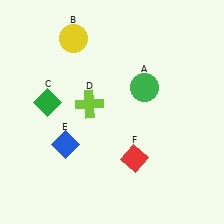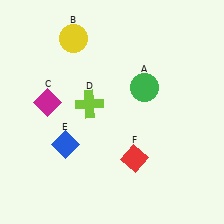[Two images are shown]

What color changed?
The diamond (C) changed from green in Image 1 to magenta in Image 2.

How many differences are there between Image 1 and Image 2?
There is 1 difference between the two images.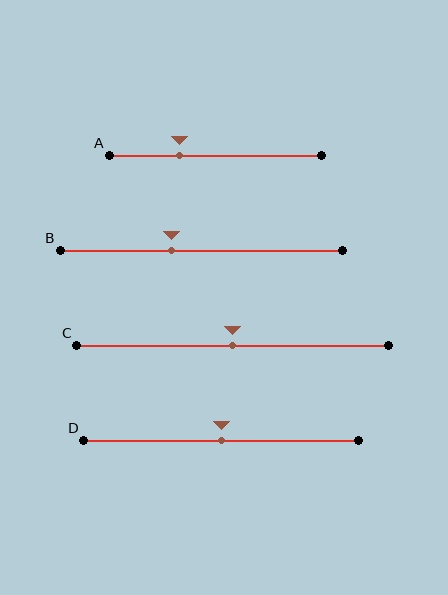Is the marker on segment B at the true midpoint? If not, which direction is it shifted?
No, the marker on segment B is shifted to the left by about 11% of the segment length.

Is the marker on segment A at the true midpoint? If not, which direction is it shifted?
No, the marker on segment A is shifted to the left by about 17% of the segment length.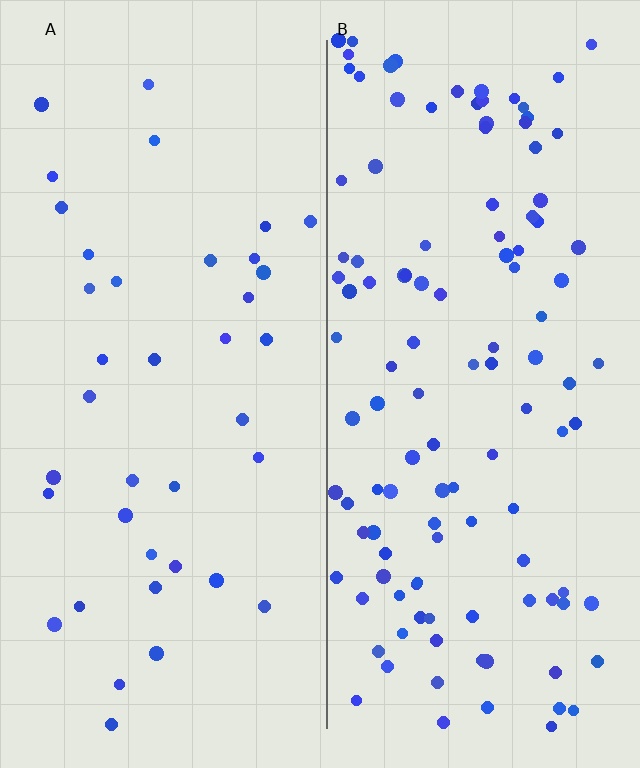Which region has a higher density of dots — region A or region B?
B (the right).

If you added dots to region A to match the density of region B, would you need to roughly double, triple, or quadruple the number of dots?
Approximately triple.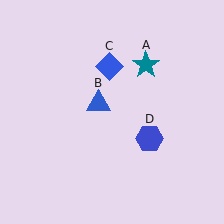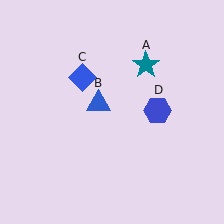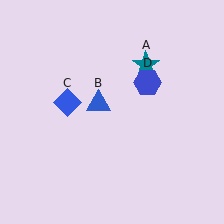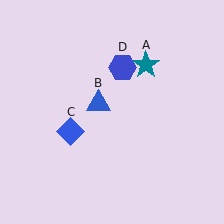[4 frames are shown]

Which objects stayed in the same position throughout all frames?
Teal star (object A) and blue triangle (object B) remained stationary.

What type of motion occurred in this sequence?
The blue diamond (object C), blue hexagon (object D) rotated counterclockwise around the center of the scene.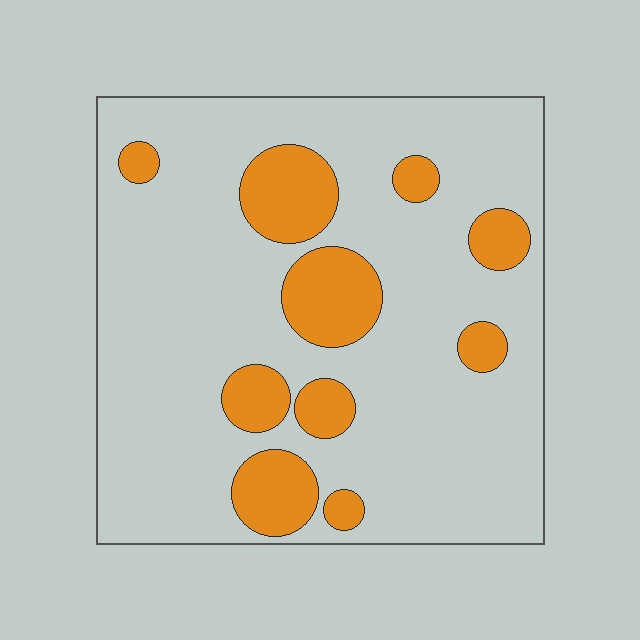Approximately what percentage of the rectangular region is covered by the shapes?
Approximately 20%.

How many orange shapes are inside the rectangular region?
10.